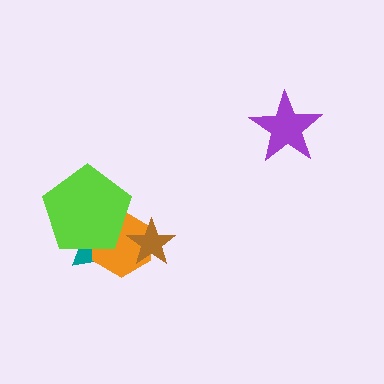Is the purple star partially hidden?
No, no other shape covers it.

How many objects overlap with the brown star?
2 objects overlap with the brown star.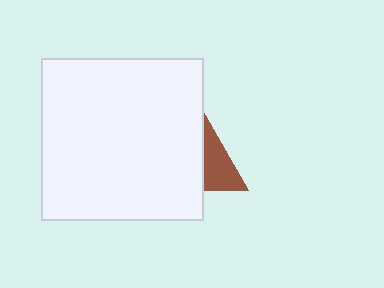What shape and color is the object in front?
The object in front is a white square.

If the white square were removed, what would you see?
You would see the complete brown triangle.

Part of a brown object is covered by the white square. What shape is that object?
It is a triangle.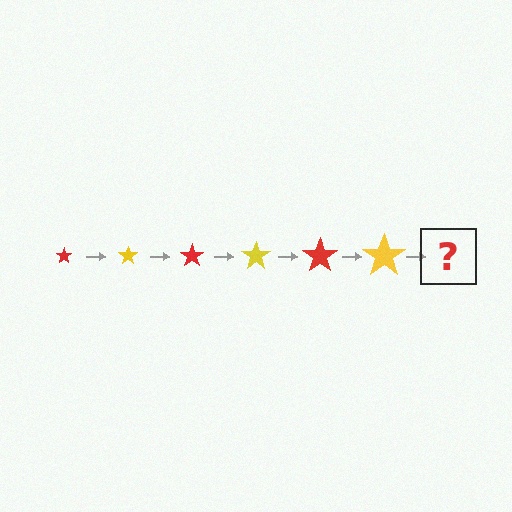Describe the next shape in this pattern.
It should be a red star, larger than the previous one.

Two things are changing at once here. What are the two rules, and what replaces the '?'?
The two rules are that the star grows larger each step and the color cycles through red and yellow. The '?' should be a red star, larger than the previous one.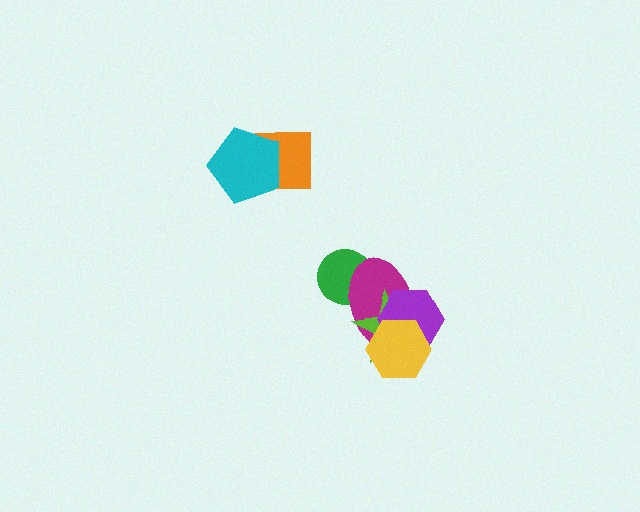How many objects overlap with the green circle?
1 object overlaps with the green circle.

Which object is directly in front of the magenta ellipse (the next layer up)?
The lime star is directly in front of the magenta ellipse.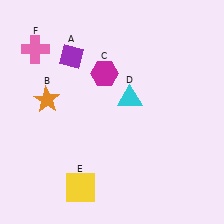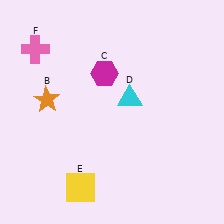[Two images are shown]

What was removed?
The purple diamond (A) was removed in Image 2.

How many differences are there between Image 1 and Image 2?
There is 1 difference between the two images.